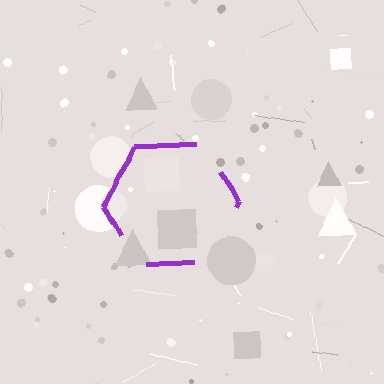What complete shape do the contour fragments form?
The contour fragments form a hexagon.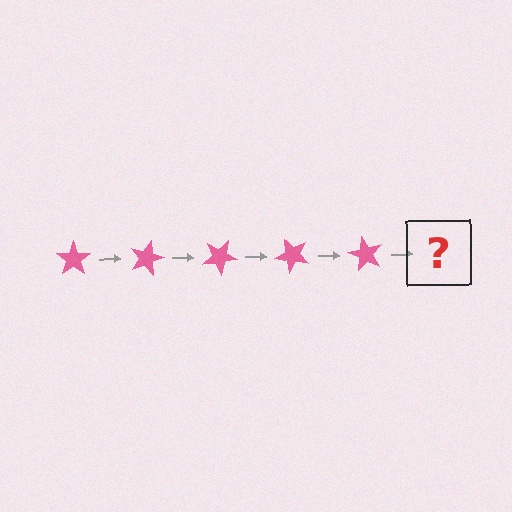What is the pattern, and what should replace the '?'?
The pattern is that the star rotates 15 degrees each step. The '?' should be a pink star rotated 75 degrees.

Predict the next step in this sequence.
The next step is a pink star rotated 75 degrees.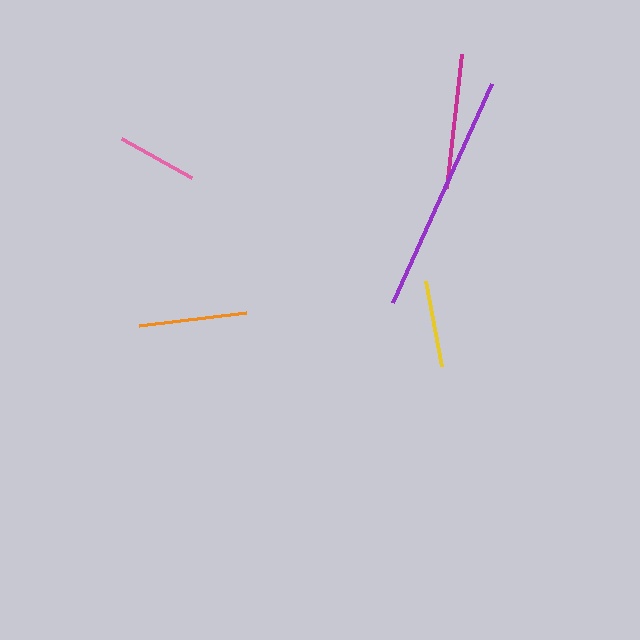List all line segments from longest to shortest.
From longest to shortest: purple, magenta, orange, yellow, pink.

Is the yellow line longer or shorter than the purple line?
The purple line is longer than the yellow line.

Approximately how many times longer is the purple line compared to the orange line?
The purple line is approximately 2.2 times the length of the orange line.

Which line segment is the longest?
The purple line is the longest at approximately 241 pixels.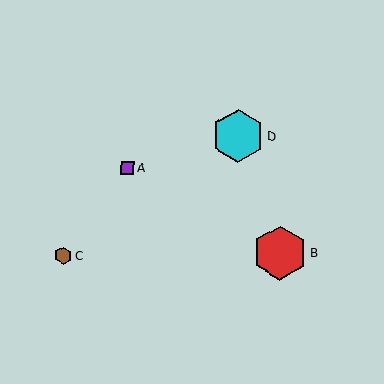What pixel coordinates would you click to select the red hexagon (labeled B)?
Click at (280, 253) to select the red hexagon B.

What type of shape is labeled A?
Shape A is a purple square.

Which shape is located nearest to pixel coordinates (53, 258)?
The brown hexagon (labeled C) at (63, 256) is nearest to that location.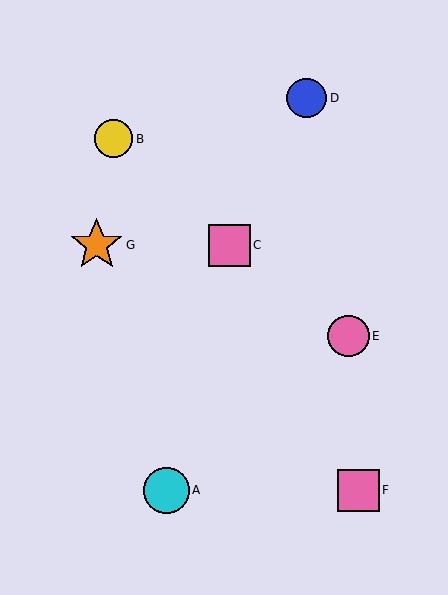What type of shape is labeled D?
Shape D is a blue circle.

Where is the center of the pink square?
The center of the pink square is at (229, 245).